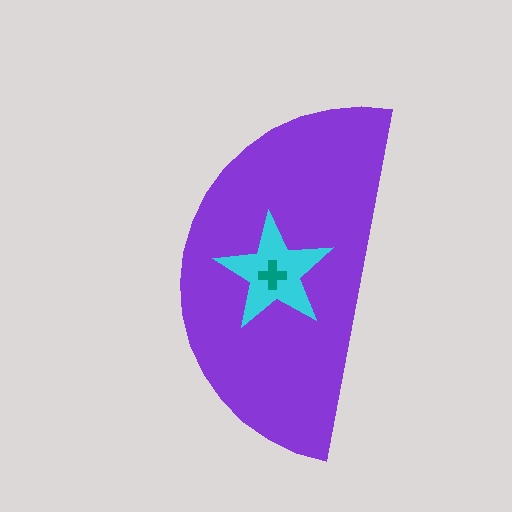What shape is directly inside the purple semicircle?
The cyan star.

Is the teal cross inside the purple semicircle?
Yes.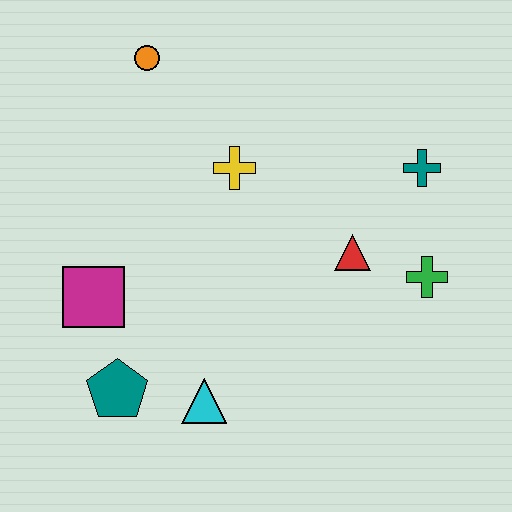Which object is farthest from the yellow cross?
The teal pentagon is farthest from the yellow cross.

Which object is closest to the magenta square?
The teal pentagon is closest to the magenta square.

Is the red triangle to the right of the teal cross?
No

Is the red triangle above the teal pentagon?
Yes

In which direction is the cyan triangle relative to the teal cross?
The cyan triangle is below the teal cross.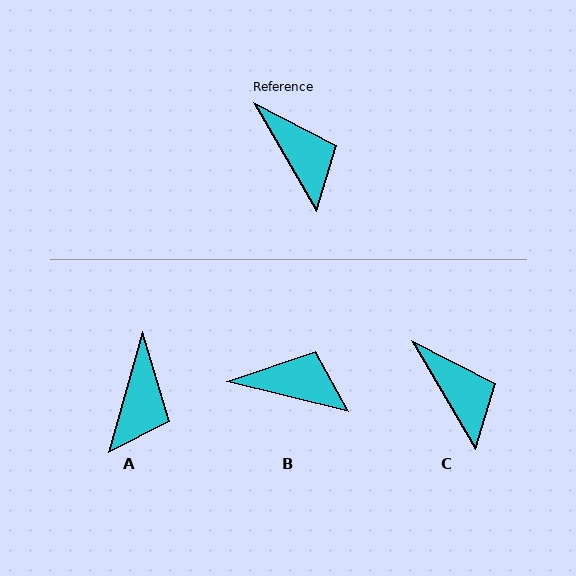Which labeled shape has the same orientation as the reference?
C.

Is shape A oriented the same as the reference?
No, it is off by about 46 degrees.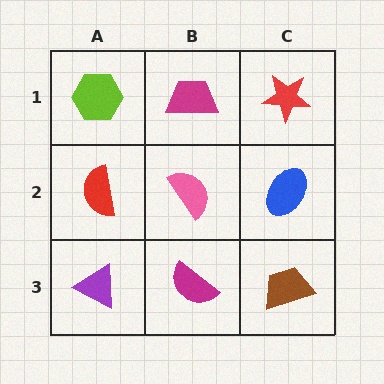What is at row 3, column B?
A magenta semicircle.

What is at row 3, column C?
A brown trapezoid.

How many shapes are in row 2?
3 shapes.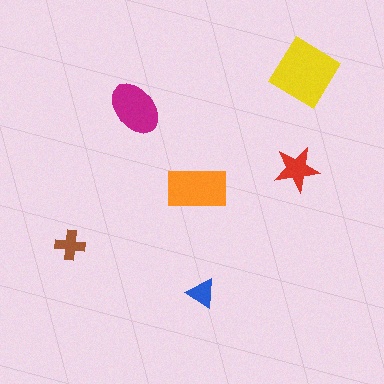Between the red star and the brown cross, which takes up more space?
The red star.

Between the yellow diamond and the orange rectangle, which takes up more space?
The yellow diamond.